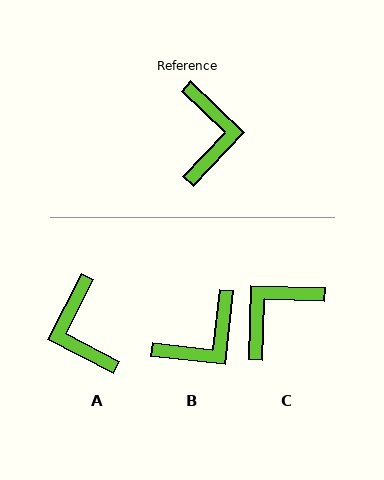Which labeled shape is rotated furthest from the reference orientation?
A, about 164 degrees away.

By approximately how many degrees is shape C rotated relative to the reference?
Approximately 132 degrees counter-clockwise.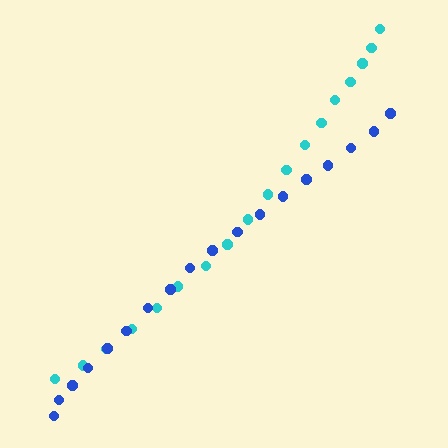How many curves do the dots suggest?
There are 2 distinct paths.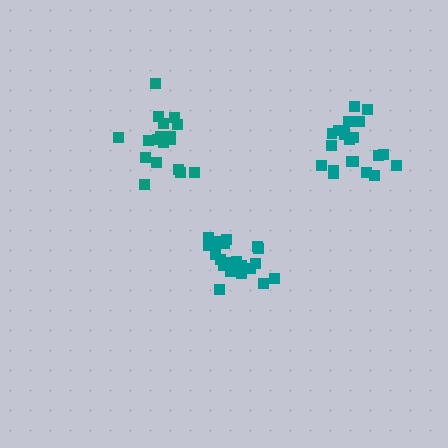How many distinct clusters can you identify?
There are 3 distinct clusters.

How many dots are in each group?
Group 1: 21 dots, Group 2: 18 dots, Group 3: 21 dots (60 total).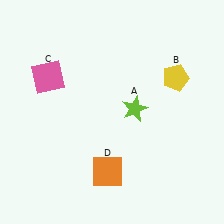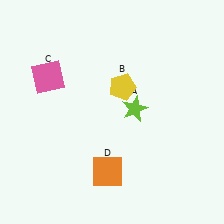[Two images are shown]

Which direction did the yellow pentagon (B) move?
The yellow pentagon (B) moved left.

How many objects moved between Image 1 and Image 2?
1 object moved between the two images.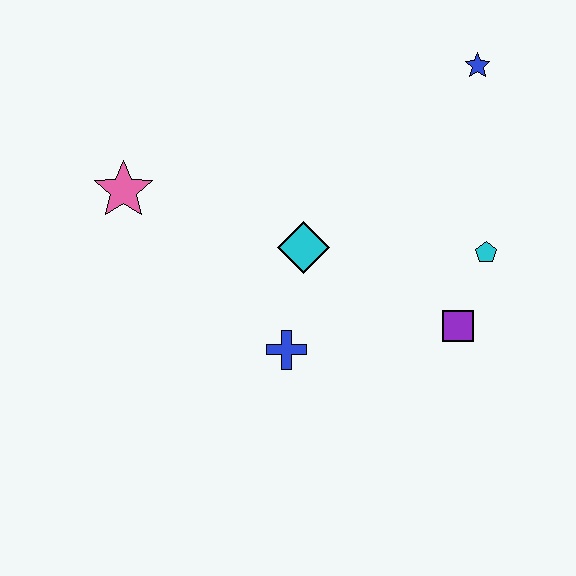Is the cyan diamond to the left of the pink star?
No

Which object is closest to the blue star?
The cyan pentagon is closest to the blue star.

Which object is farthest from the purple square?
The pink star is farthest from the purple square.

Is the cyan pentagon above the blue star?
No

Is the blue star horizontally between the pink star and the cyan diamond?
No